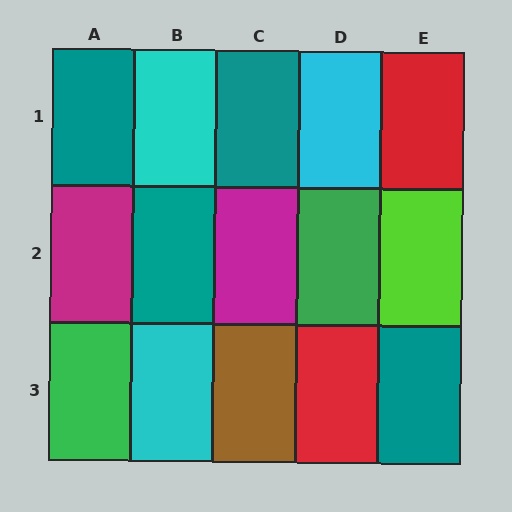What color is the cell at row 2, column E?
Lime.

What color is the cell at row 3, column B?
Cyan.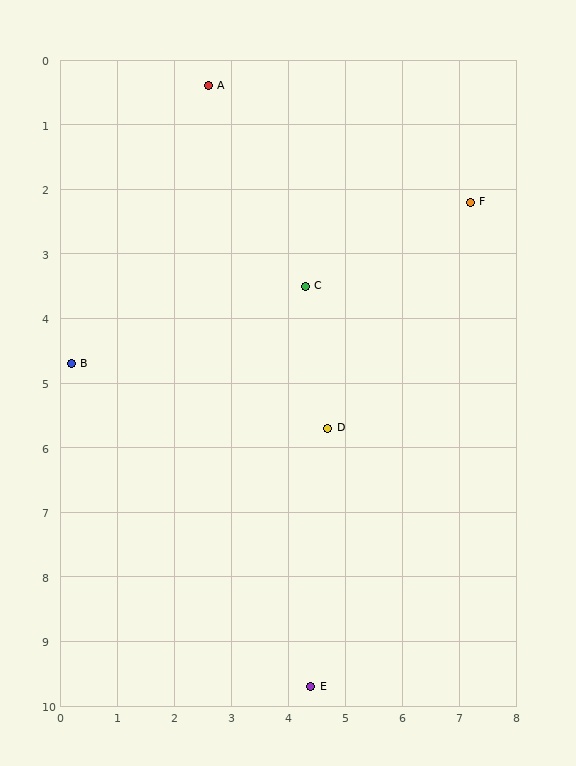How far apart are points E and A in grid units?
Points E and A are about 9.5 grid units apart.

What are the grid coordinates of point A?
Point A is at approximately (2.6, 0.4).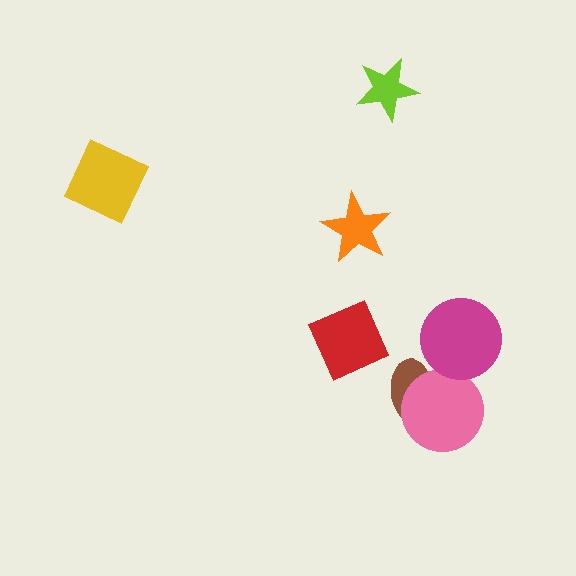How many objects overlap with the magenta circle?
1 object overlaps with the magenta circle.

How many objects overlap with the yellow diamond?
0 objects overlap with the yellow diamond.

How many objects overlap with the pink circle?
2 objects overlap with the pink circle.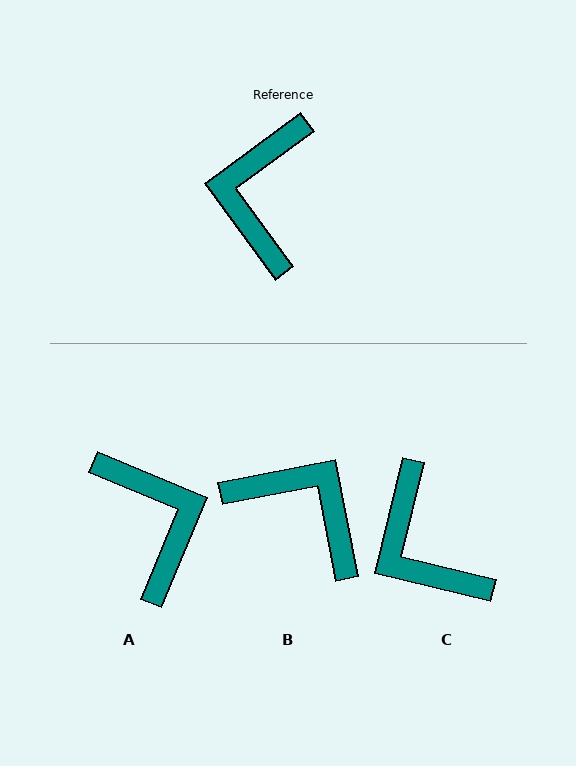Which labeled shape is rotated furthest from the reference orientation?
A, about 149 degrees away.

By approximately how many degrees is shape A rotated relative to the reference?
Approximately 149 degrees clockwise.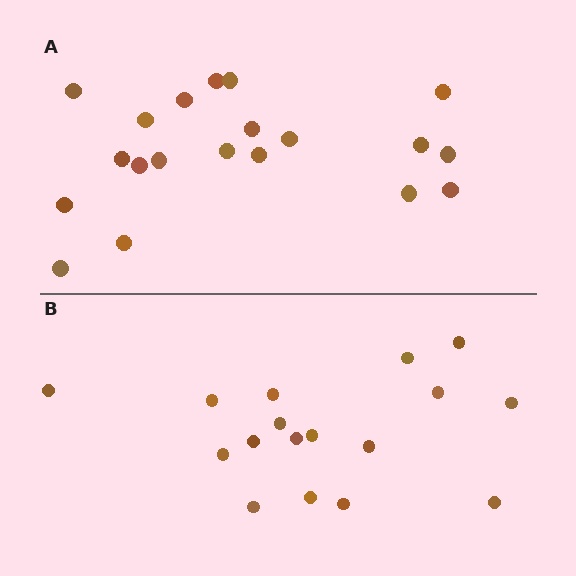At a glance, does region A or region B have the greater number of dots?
Region A (the top region) has more dots.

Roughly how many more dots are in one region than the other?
Region A has just a few more — roughly 2 or 3 more dots than region B.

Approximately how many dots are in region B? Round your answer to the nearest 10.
About 20 dots. (The exact count is 17, which rounds to 20.)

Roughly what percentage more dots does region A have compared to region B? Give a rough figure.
About 20% more.